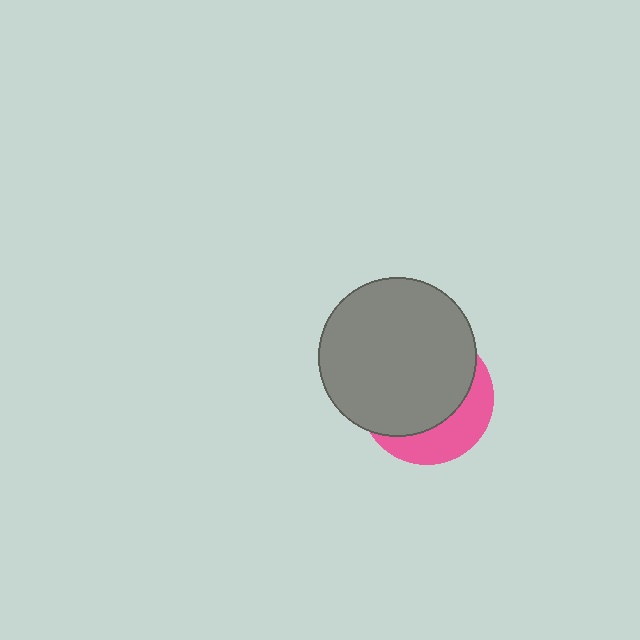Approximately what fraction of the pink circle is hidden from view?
Roughly 68% of the pink circle is hidden behind the gray circle.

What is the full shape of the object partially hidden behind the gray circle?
The partially hidden object is a pink circle.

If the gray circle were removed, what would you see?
You would see the complete pink circle.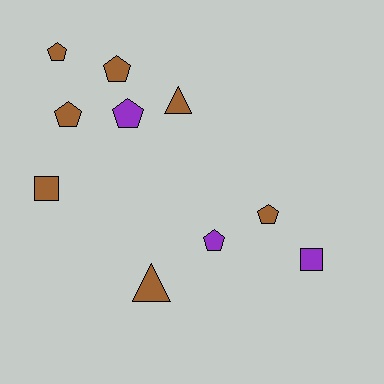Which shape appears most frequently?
Pentagon, with 6 objects.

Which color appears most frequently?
Brown, with 7 objects.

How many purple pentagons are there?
There are 2 purple pentagons.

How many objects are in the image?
There are 10 objects.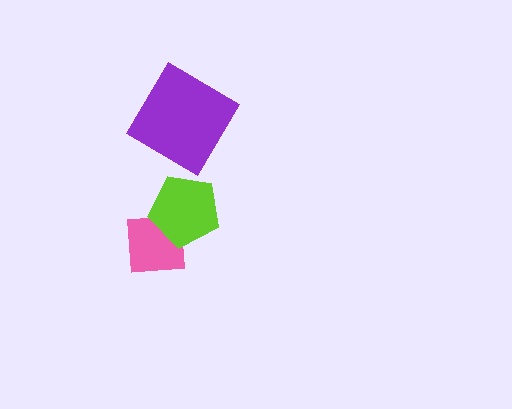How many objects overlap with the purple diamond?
0 objects overlap with the purple diamond.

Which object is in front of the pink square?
The lime pentagon is in front of the pink square.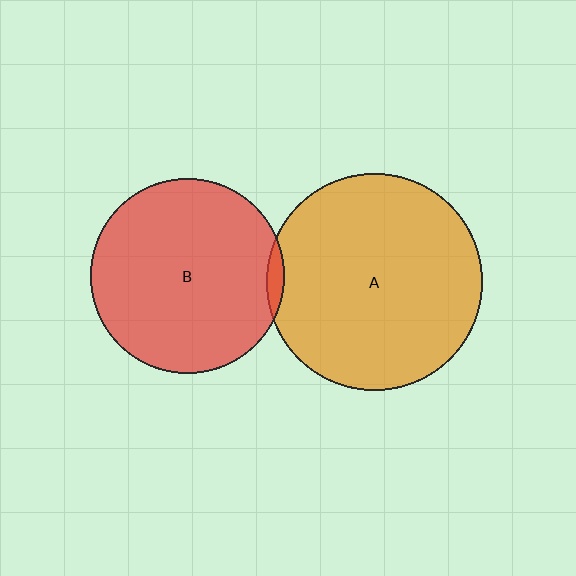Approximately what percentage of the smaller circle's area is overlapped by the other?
Approximately 5%.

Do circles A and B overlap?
Yes.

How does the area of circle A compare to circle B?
Approximately 1.2 times.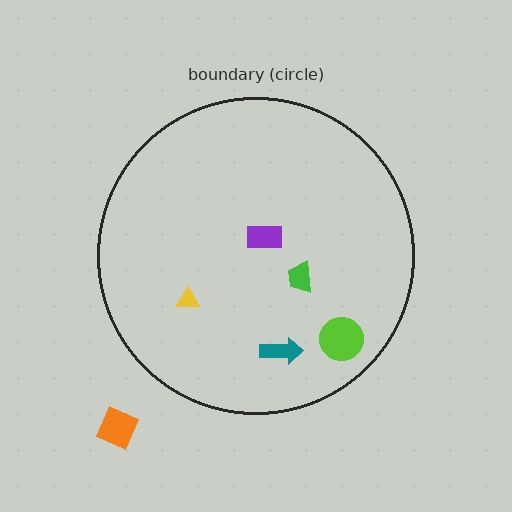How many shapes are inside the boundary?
5 inside, 1 outside.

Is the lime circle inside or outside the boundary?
Inside.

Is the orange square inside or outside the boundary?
Outside.